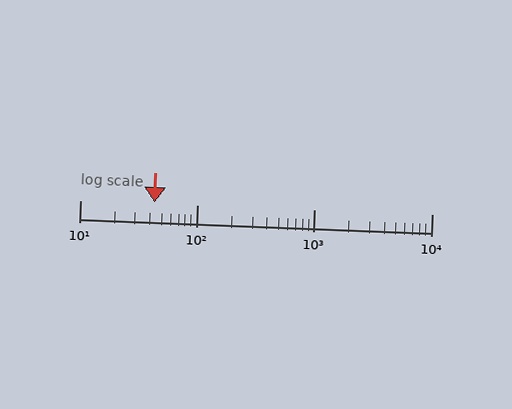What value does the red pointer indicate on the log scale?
The pointer indicates approximately 43.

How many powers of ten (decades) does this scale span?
The scale spans 3 decades, from 10 to 10000.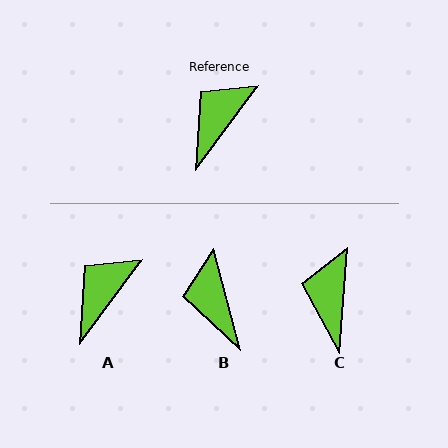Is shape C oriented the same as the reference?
No, it is off by about 32 degrees.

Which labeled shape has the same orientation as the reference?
A.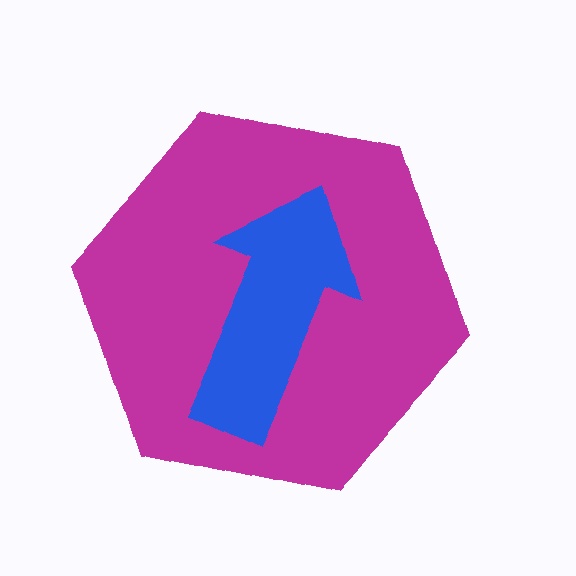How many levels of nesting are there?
2.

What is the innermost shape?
The blue arrow.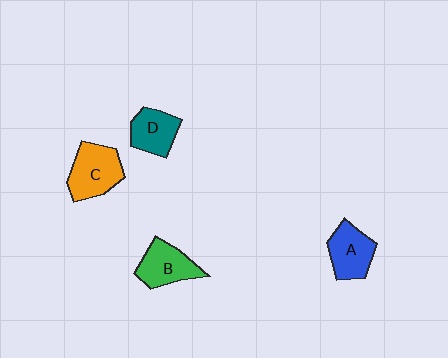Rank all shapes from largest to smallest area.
From largest to smallest: C (orange), B (green), A (blue), D (teal).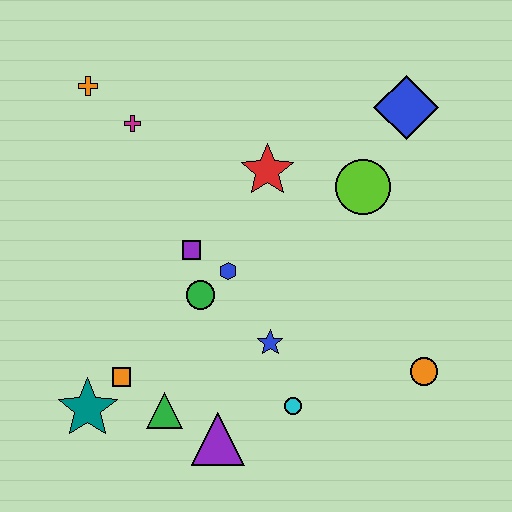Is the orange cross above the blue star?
Yes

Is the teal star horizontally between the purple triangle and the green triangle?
No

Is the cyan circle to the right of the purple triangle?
Yes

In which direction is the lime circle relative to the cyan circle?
The lime circle is above the cyan circle.